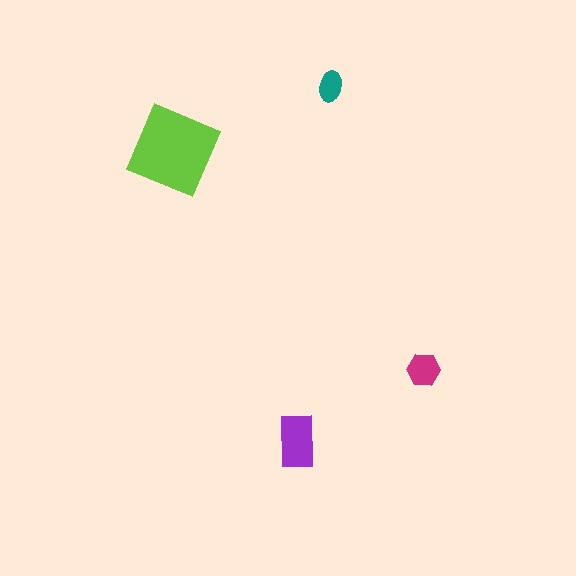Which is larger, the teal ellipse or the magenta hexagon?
The magenta hexagon.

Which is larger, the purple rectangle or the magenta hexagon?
The purple rectangle.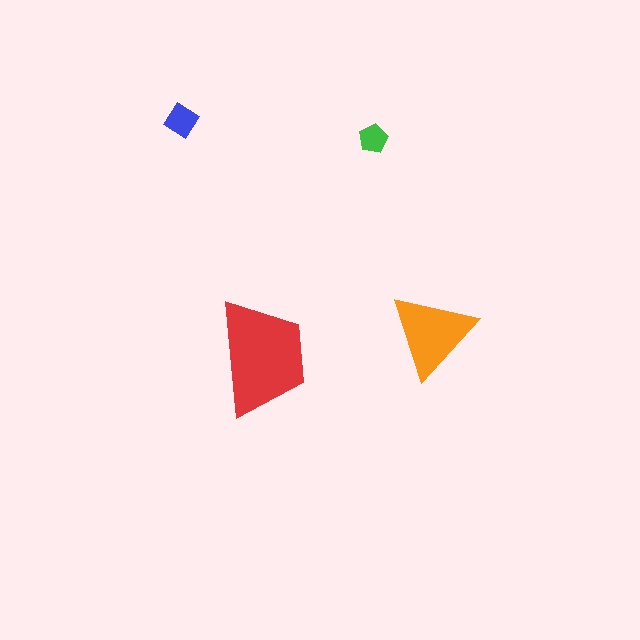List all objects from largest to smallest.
The red trapezoid, the orange triangle, the blue diamond, the green pentagon.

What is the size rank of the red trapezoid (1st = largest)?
1st.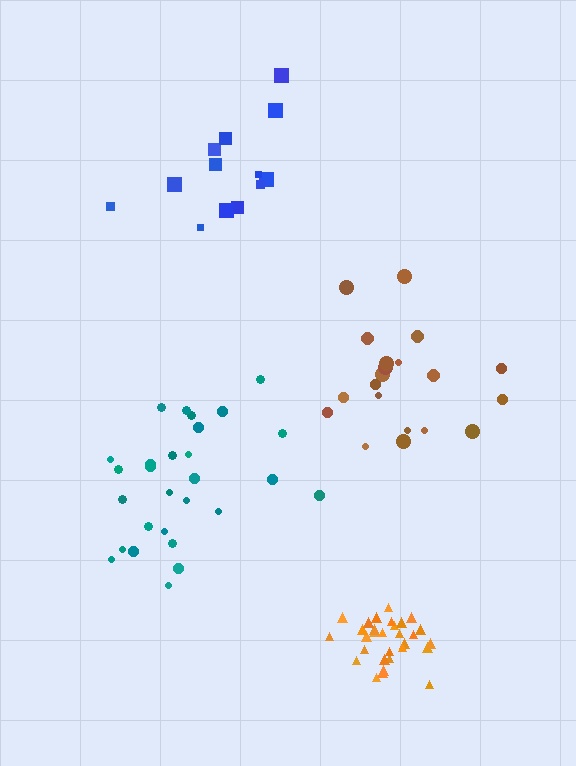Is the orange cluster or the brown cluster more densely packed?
Orange.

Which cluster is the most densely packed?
Orange.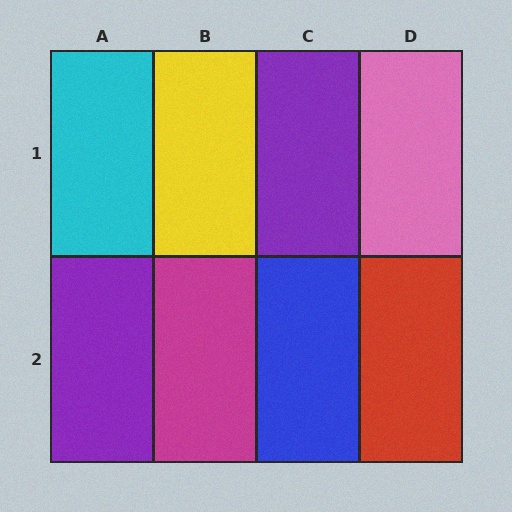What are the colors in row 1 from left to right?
Cyan, yellow, purple, pink.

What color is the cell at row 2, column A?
Purple.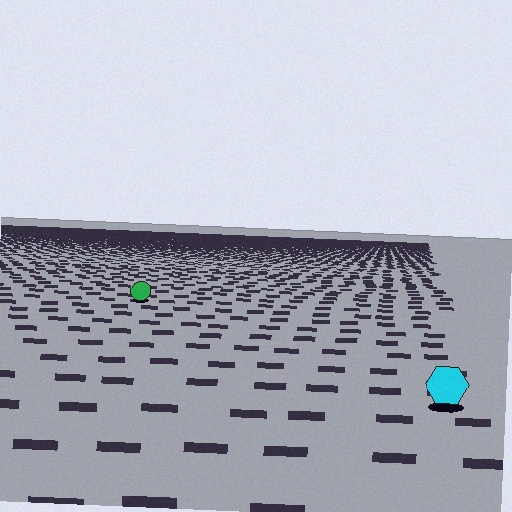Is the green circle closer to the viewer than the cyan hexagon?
No. The cyan hexagon is closer — you can tell from the texture gradient: the ground texture is coarser near it.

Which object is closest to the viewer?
The cyan hexagon is closest. The texture marks near it are larger and more spread out.